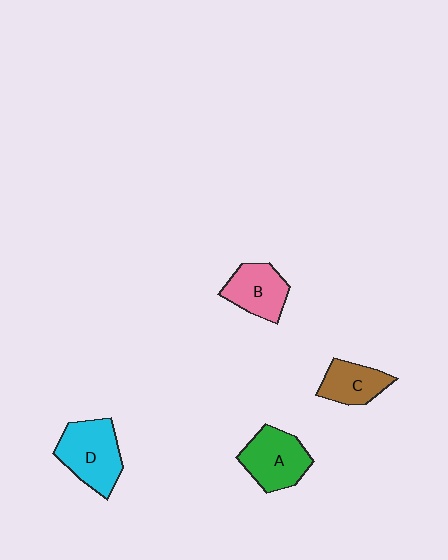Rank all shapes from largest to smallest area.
From largest to smallest: D (cyan), A (green), B (pink), C (brown).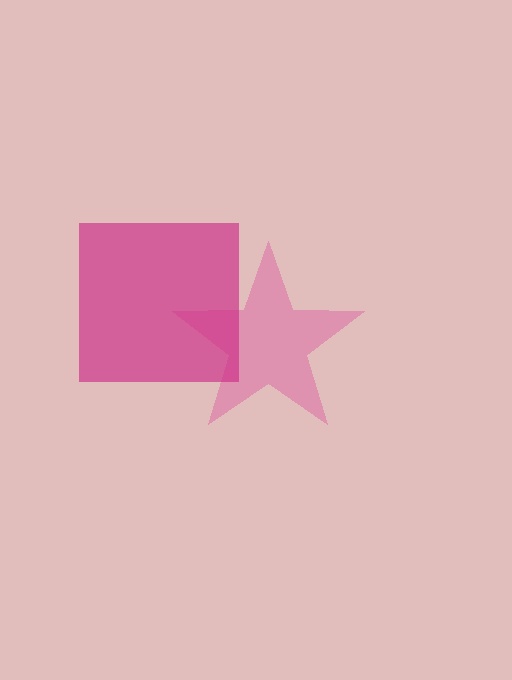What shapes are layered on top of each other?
The layered shapes are: a pink star, a magenta square.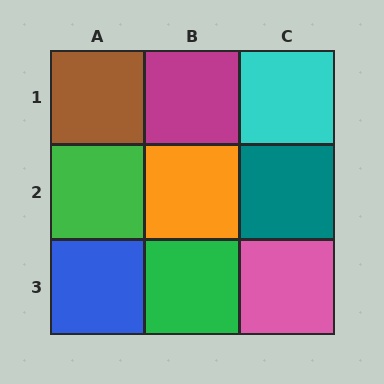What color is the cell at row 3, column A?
Blue.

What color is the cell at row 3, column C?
Pink.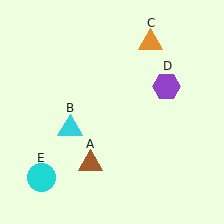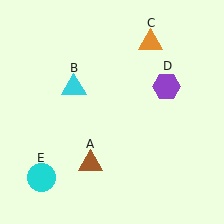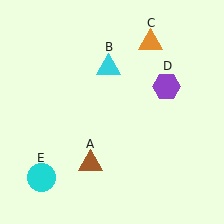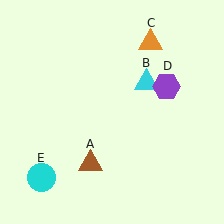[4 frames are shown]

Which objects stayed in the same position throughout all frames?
Brown triangle (object A) and orange triangle (object C) and purple hexagon (object D) and cyan circle (object E) remained stationary.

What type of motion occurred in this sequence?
The cyan triangle (object B) rotated clockwise around the center of the scene.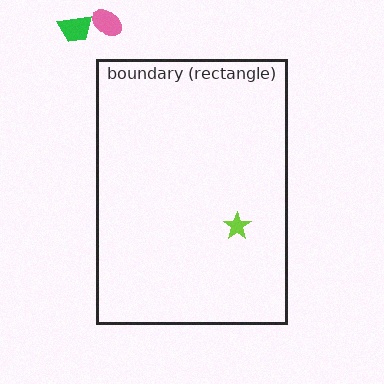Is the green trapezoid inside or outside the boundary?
Outside.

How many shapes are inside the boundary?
1 inside, 2 outside.